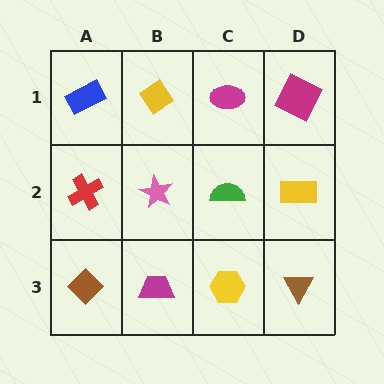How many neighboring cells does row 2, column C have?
4.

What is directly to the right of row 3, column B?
A yellow hexagon.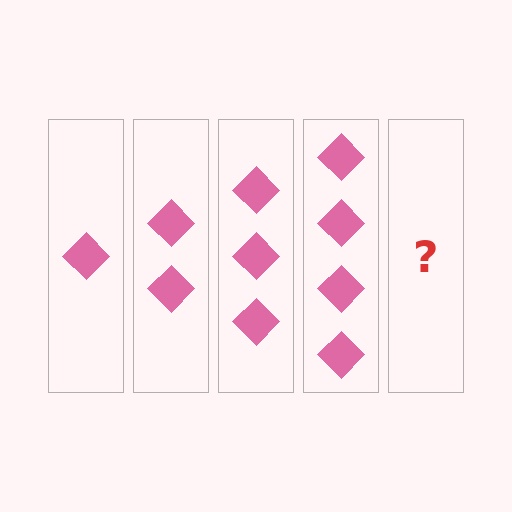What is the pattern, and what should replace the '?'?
The pattern is that each step adds one more diamond. The '?' should be 5 diamonds.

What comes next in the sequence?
The next element should be 5 diamonds.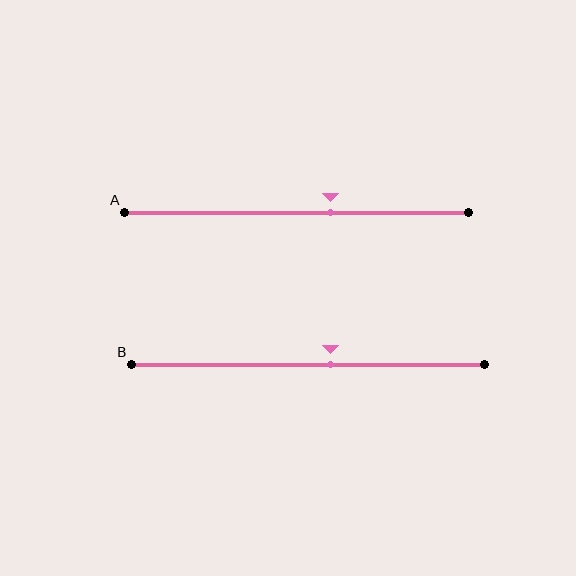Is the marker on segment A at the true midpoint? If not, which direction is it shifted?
No, the marker on segment A is shifted to the right by about 10% of the segment length.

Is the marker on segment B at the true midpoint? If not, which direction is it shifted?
No, the marker on segment B is shifted to the right by about 6% of the segment length.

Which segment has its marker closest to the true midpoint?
Segment B has its marker closest to the true midpoint.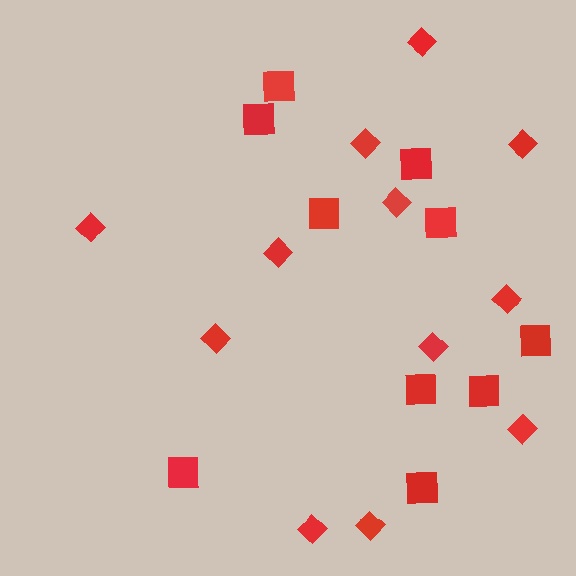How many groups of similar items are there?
There are 2 groups: one group of squares (10) and one group of diamonds (12).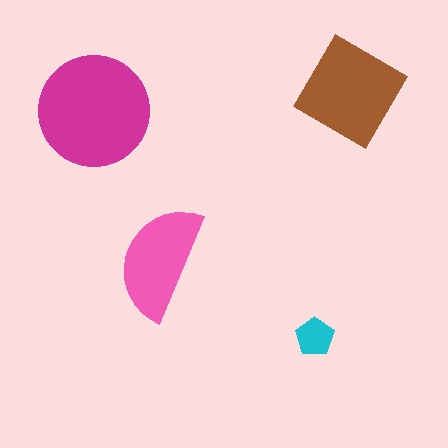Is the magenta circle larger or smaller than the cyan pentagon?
Larger.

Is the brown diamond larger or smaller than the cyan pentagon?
Larger.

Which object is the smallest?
The cyan pentagon.